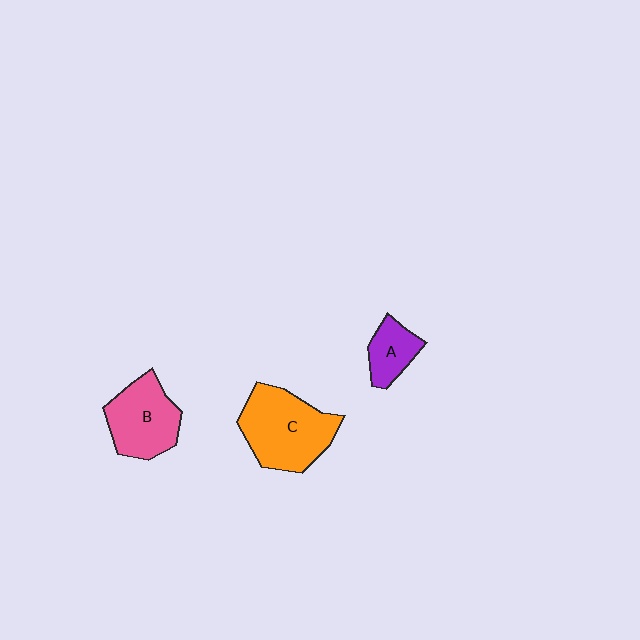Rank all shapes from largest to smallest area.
From largest to smallest: C (orange), B (pink), A (purple).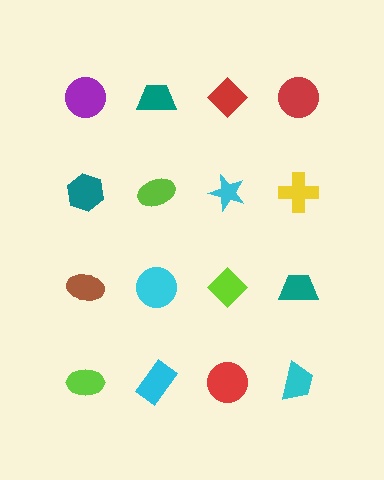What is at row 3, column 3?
A lime diamond.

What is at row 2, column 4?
A yellow cross.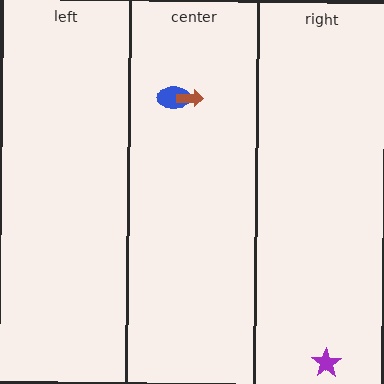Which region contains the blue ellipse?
The center region.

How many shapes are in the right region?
1.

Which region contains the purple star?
The right region.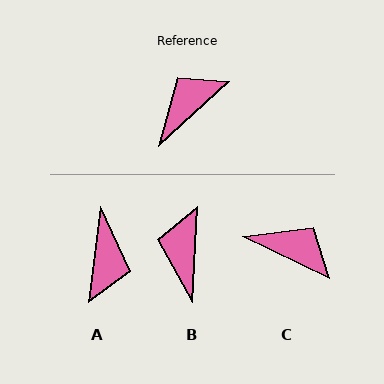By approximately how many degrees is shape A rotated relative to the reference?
Approximately 140 degrees clockwise.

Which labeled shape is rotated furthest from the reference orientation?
A, about 140 degrees away.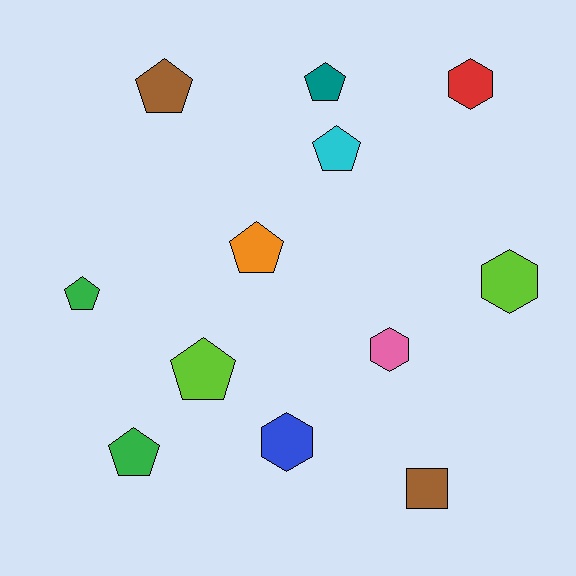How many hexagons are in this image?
There are 4 hexagons.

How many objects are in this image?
There are 12 objects.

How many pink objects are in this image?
There is 1 pink object.